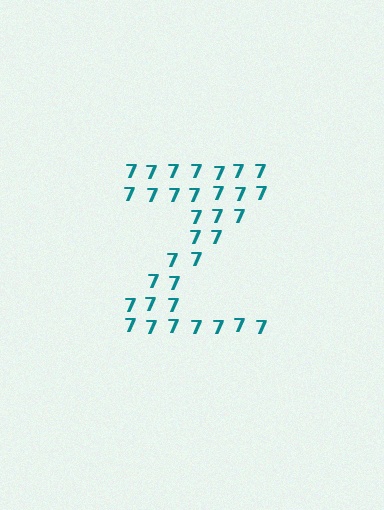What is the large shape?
The large shape is the letter Z.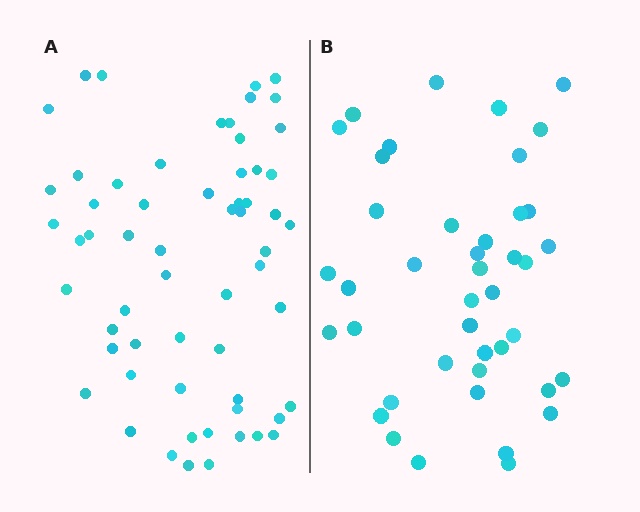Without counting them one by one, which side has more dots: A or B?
Region A (the left region) has more dots.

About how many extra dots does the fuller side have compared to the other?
Region A has approximately 20 more dots than region B.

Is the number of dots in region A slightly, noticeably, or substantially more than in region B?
Region A has noticeably more, but not dramatically so. The ratio is roughly 1.4 to 1.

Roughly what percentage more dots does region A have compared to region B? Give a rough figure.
About 45% more.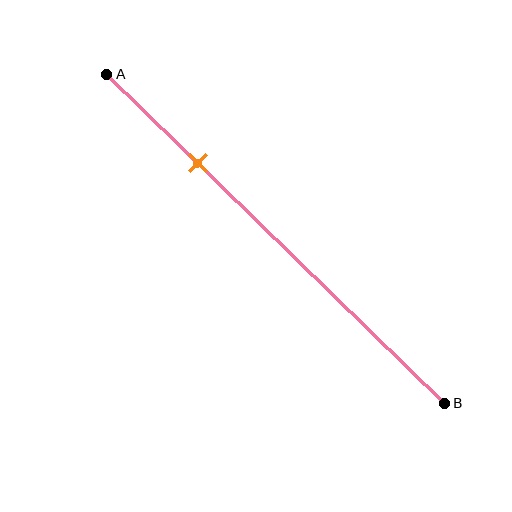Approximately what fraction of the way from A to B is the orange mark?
The orange mark is approximately 25% of the way from A to B.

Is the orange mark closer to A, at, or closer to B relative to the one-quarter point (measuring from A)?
The orange mark is approximately at the one-quarter point of segment AB.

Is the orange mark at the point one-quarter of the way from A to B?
Yes, the mark is approximately at the one-quarter point.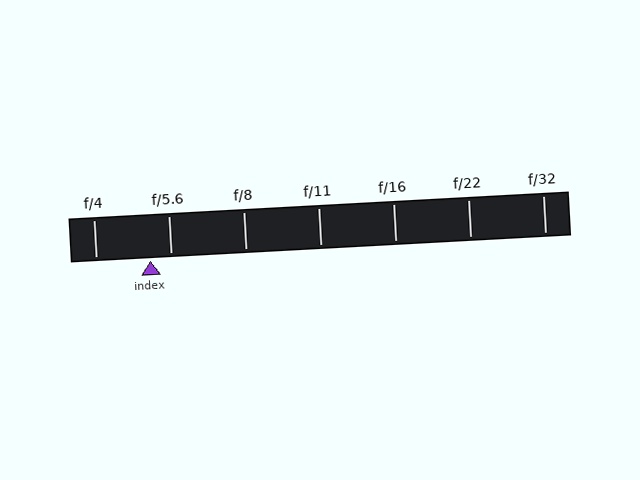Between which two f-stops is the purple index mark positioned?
The index mark is between f/4 and f/5.6.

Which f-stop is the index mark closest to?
The index mark is closest to f/5.6.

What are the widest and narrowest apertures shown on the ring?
The widest aperture shown is f/4 and the narrowest is f/32.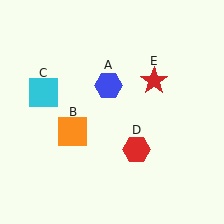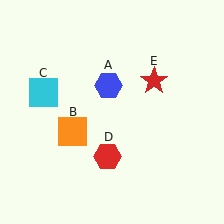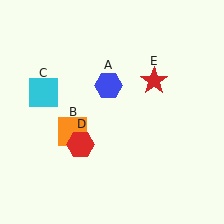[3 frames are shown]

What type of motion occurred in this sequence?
The red hexagon (object D) rotated clockwise around the center of the scene.